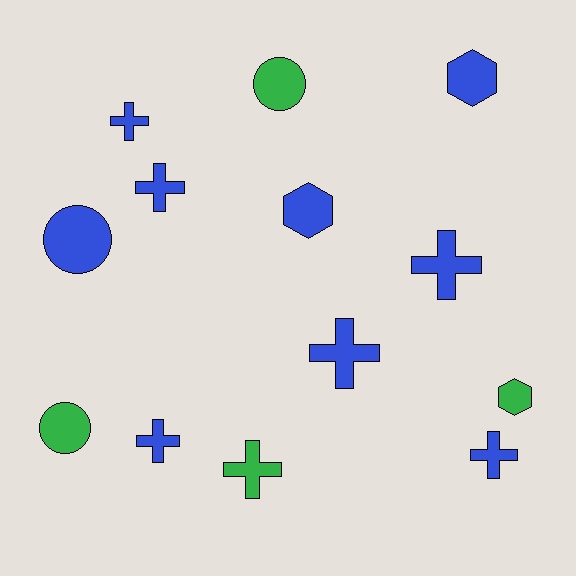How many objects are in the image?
There are 13 objects.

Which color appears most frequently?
Blue, with 9 objects.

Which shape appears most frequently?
Cross, with 7 objects.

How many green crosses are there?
There is 1 green cross.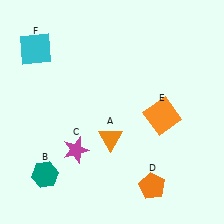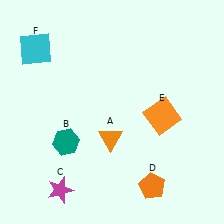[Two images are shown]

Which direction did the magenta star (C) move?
The magenta star (C) moved down.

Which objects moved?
The objects that moved are: the teal hexagon (B), the magenta star (C).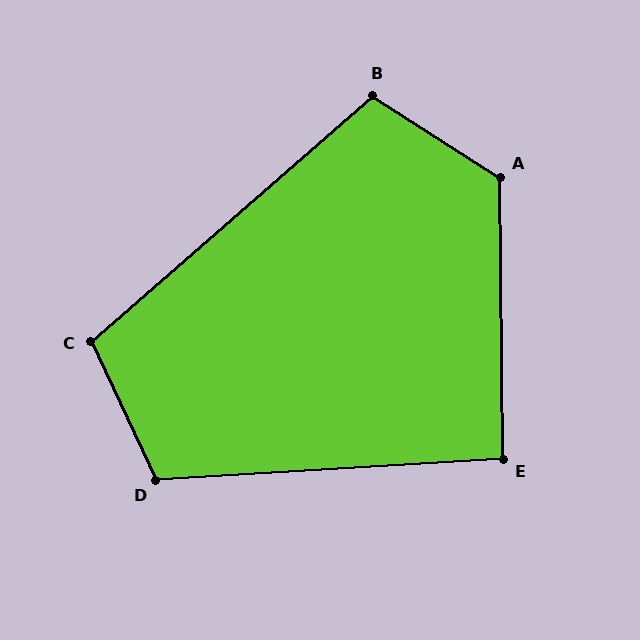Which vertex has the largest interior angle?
A, at approximately 123 degrees.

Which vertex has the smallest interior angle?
E, at approximately 93 degrees.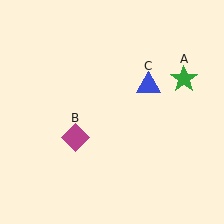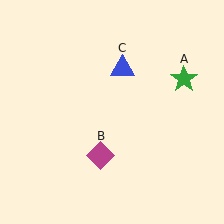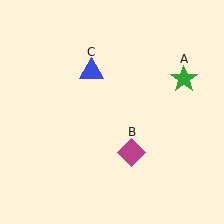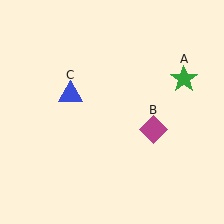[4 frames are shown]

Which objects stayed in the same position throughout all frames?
Green star (object A) remained stationary.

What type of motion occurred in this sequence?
The magenta diamond (object B), blue triangle (object C) rotated counterclockwise around the center of the scene.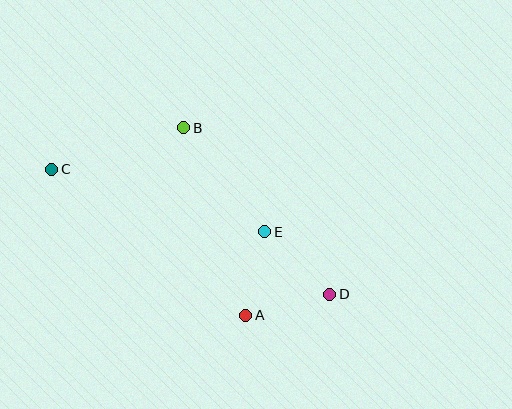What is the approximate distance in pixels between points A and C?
The distance between A and C is approximately 243 pixels.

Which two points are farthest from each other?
Points C and D are farthest from each other.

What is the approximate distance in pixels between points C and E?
The distance between C and E is approximately 222 pixels.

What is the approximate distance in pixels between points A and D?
The distance between A and D is approximately 87 pixels.